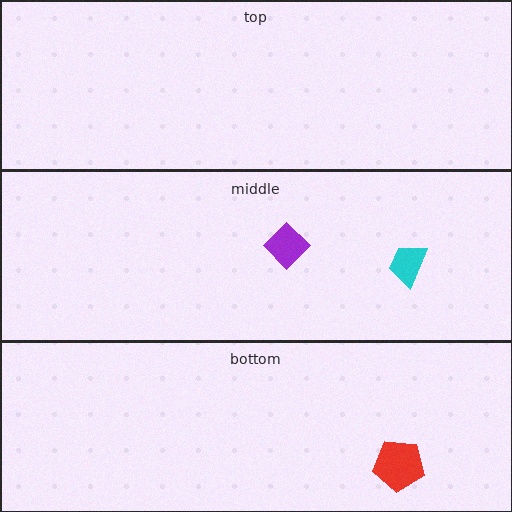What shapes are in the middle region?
The purple diamond, the cyan trapezoid.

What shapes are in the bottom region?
The red pentagon.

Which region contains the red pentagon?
The bottom region.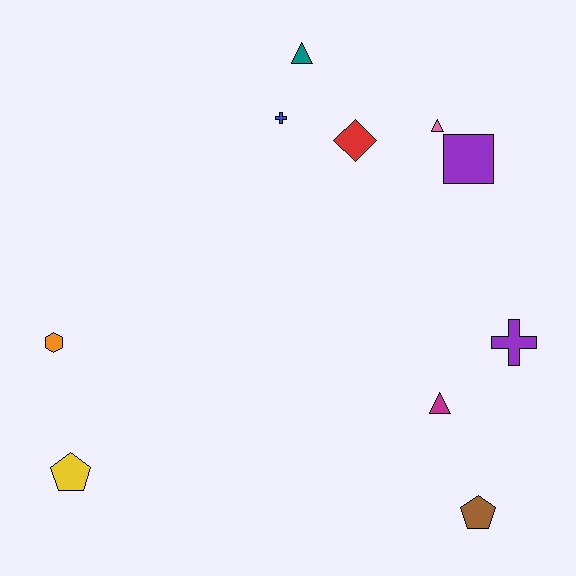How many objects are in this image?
There are 10 objects.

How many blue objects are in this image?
There is 1 blue object.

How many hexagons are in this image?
There is 1 hexagon.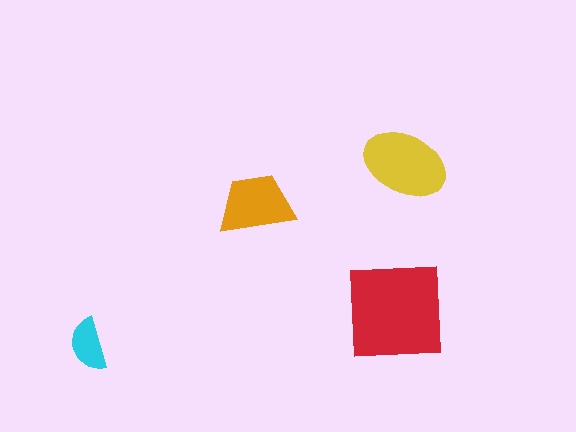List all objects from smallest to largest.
The cyan semicircle, the orange trapezoid, the yellow ellipse, the red square.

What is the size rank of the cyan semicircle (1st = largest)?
4th.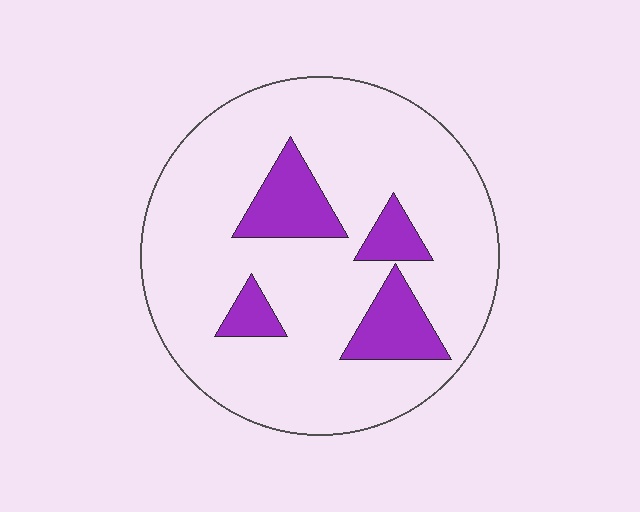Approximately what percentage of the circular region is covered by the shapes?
Approximately 15%.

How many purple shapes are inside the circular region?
4.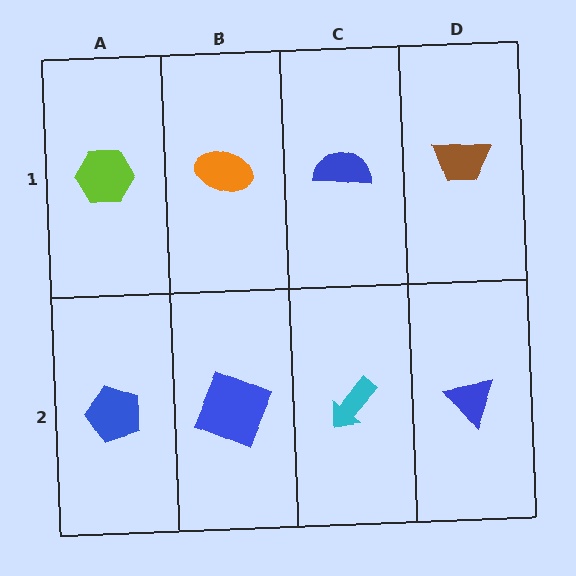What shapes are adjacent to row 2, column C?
A blue semicircle (row 1, column C), a blue square (row 2, column B), a blue triangle (row 2, column D).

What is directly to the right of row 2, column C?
A blue triangle.